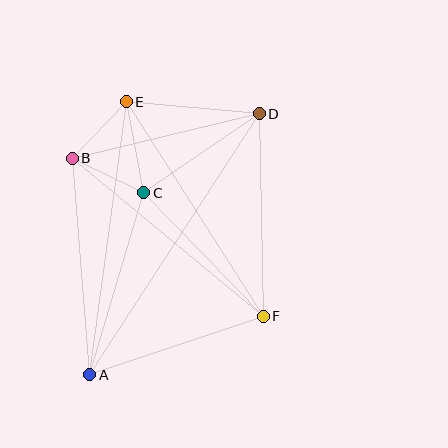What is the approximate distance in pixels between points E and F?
The distance between E and F is approximately 255 pixels.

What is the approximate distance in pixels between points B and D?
The distance between B and D is approximately 192 pixels.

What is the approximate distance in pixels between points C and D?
The distance between C and D is approximately 140 pixels.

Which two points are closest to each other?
Points B and E are closest to each other.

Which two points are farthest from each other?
Points A and D are farthest from each other.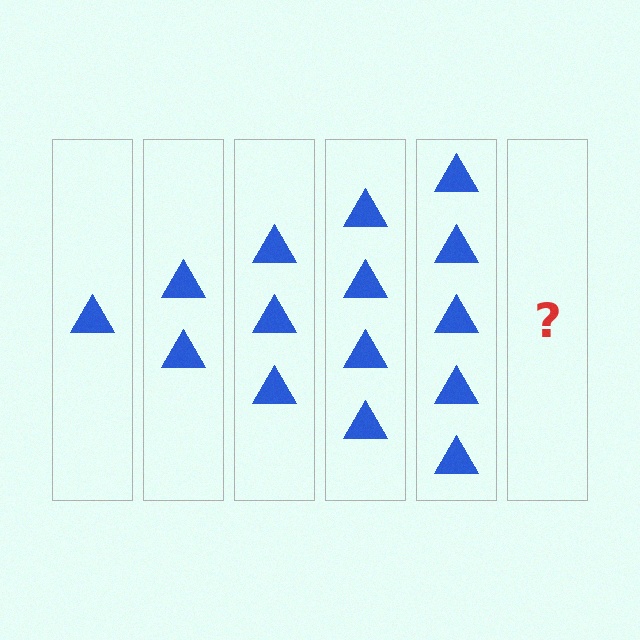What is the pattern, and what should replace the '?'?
The pattern is that each step adds one more triangle. The '?' should be 6 triangles.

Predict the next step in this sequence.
The next step is 6 triangles.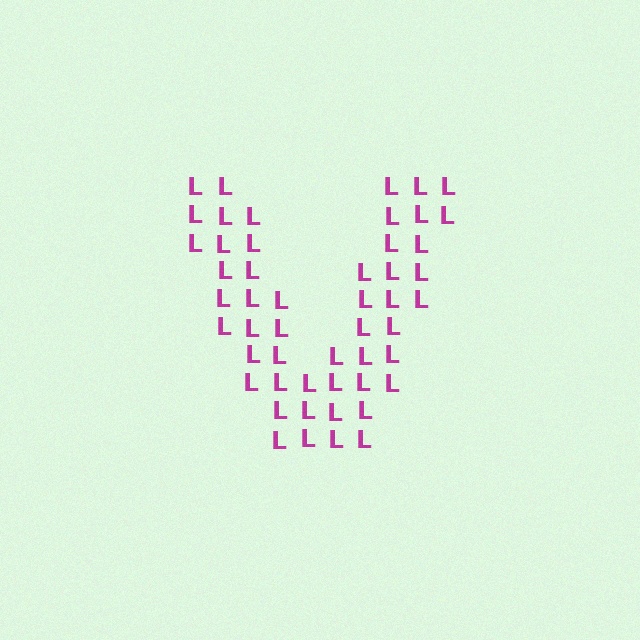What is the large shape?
The large shape is the letter V.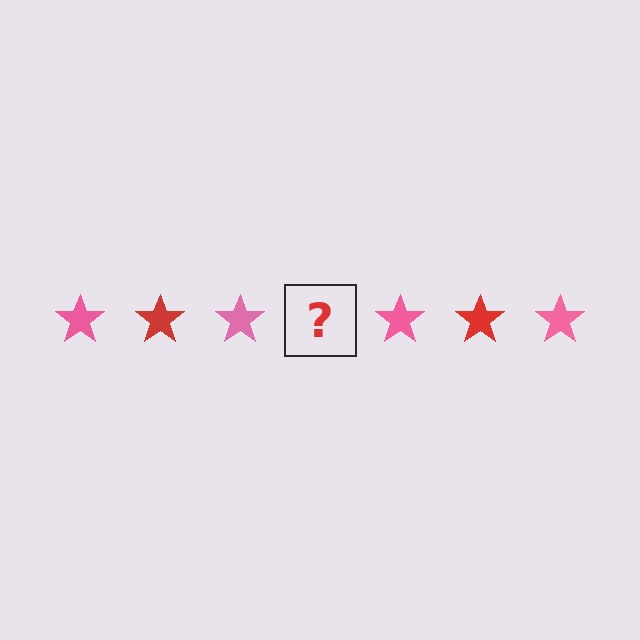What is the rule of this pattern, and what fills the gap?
The rule is that the pattern cycles through pink, red stars. The gap should be filled with a red star.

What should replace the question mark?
The question mark should be replaced with a red star.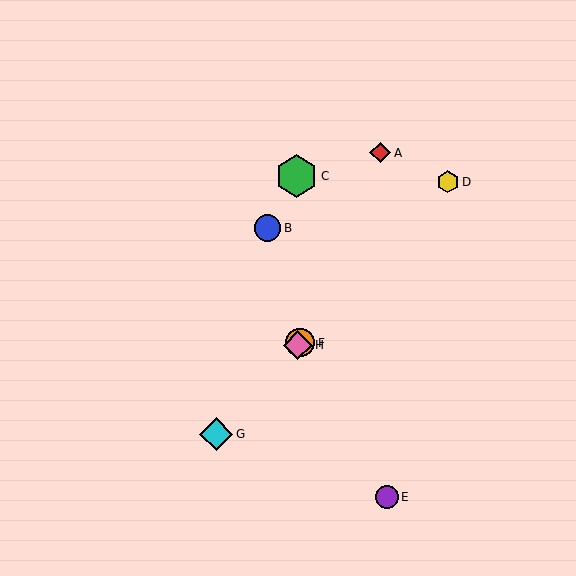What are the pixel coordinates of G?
Object G is at (216, 434).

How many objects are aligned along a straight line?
4 objects (D, F, G, H) are aligned along a straight line.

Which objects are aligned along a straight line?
Objects D, F, G, H are aligned along a straight line.